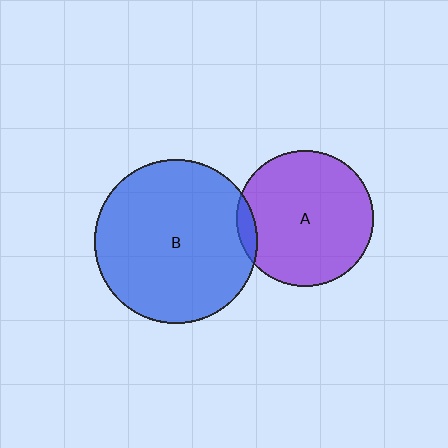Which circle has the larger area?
Circle B (blue).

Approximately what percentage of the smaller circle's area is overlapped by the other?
Approximately 5%.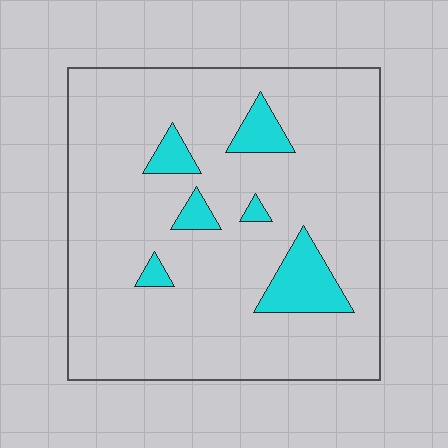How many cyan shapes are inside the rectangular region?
6.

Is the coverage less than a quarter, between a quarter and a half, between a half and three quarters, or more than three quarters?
Less than a quarter.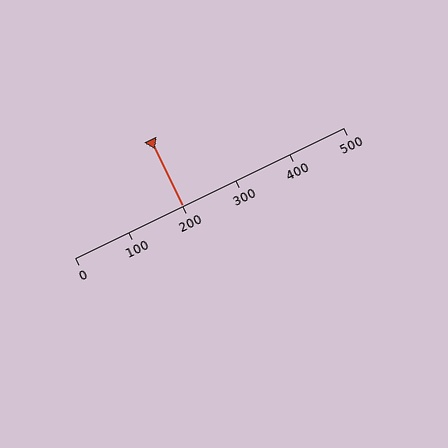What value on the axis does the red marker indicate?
The marker indicates approximately 200.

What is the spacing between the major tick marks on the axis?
The major ticks are spaced 100 apart.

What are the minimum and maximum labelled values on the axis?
The axis runs from 0 to 500.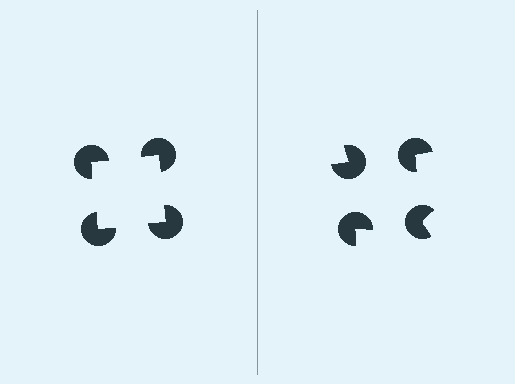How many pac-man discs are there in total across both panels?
8 — 4 on each side.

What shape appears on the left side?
An illusory square.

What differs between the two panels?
The pac-man discs are positioned identically on both sides; only the wedge orientations differ. On the left they align to a square; on the right they are misaligned.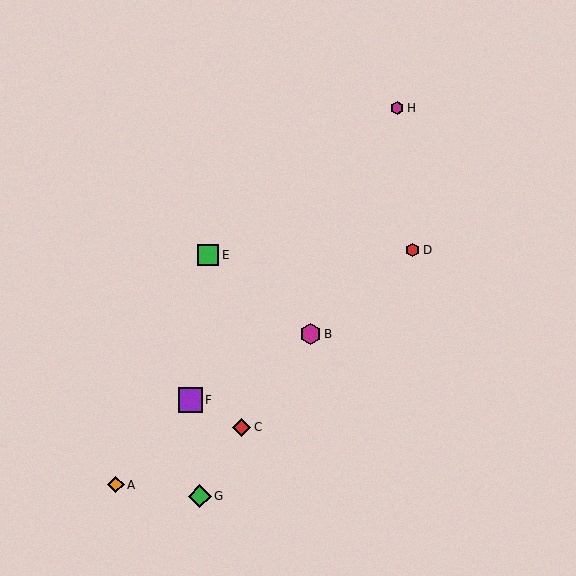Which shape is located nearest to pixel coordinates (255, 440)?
The red diamond (labeled C) at (242, 427) is nearest to that location.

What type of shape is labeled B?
Shape B is a magenta hexagon.